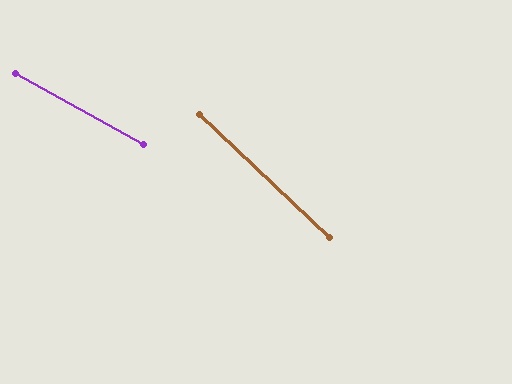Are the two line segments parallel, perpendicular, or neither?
Neither parallel nor perpendicular — they differ by about 14°.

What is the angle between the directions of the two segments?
Approximately 14 degrees.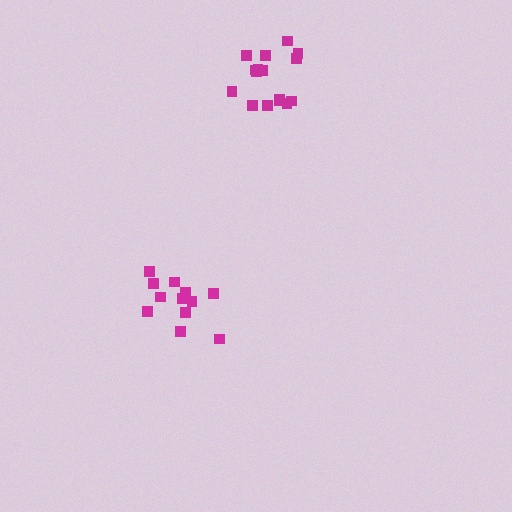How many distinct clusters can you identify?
There are 2 distinct clusters.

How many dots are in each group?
Group 1: 16 dots, Group 2: 12 dots (28 total).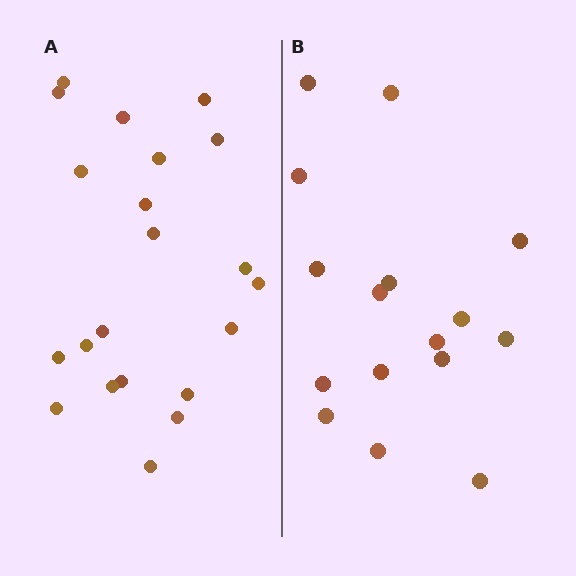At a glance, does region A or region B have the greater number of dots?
Region A (the left region) has more dots.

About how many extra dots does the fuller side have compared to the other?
Region A has about 5 more dots than region B.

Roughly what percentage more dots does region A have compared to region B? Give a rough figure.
About 30% more.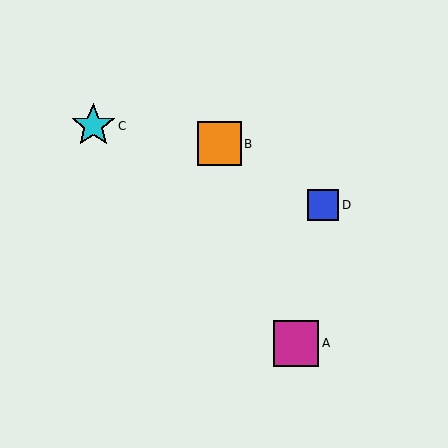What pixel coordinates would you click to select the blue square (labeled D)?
Click at (323, 205) to select the blue square D.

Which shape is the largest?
The magenta square (labeled A) is the largest.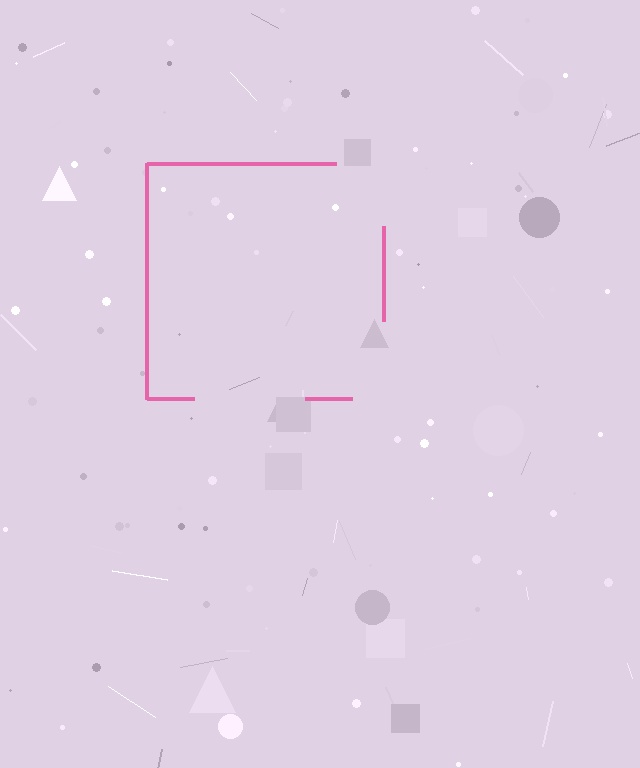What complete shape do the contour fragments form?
The contour fragments form a square.